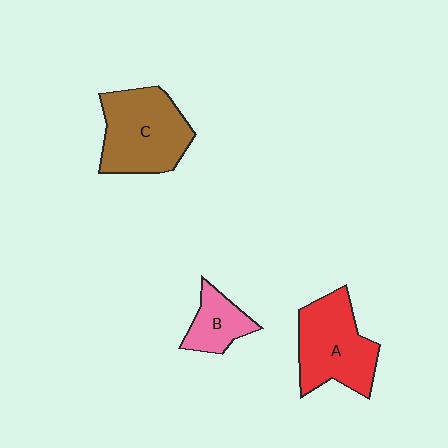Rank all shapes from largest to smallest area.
From largest to smallest: C (brown), A (red), B (pink).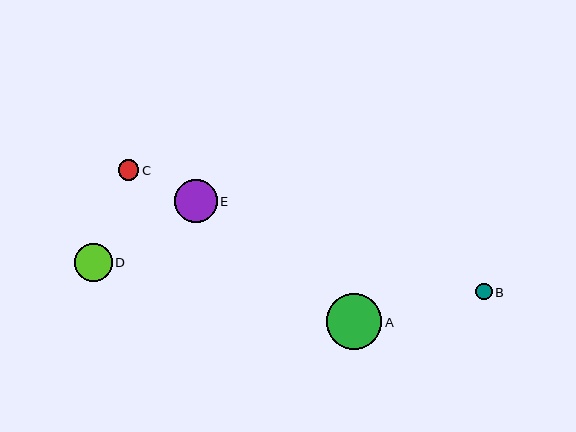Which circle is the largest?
Circle A is the largest with a size of approximately 55 pixels.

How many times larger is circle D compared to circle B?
Circle D is approximately 2.3 times the size of circle B.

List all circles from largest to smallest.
From largest to smallest: A, E, D, C, B.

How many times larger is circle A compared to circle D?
Circle A is approximately 1.5 times the size of circle D.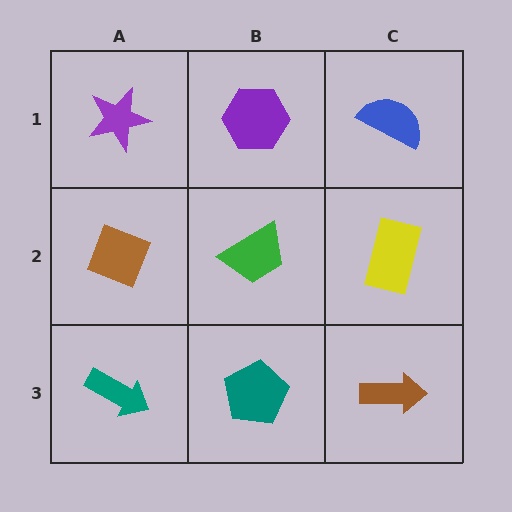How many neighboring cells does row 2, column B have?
4.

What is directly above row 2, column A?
A purple star.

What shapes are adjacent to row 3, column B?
A green trapezoid (row 2, column B), a teal arrow (row 3, column A), a brown arrow (row 3, column C).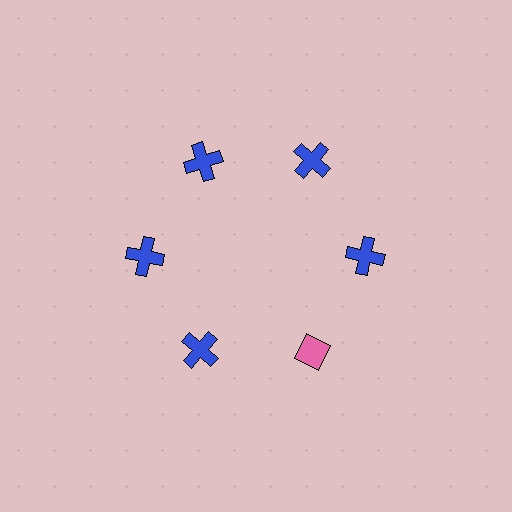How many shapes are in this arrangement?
There are 6 shapes arranged in a ring pattern.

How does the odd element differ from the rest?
It differs in both color (pink instead of blue) and shape (diamond instead of cross).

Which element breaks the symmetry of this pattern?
The pink diamond at roughly the 5 o'clock position breaks the symmetry. All other shapes are blue crosses.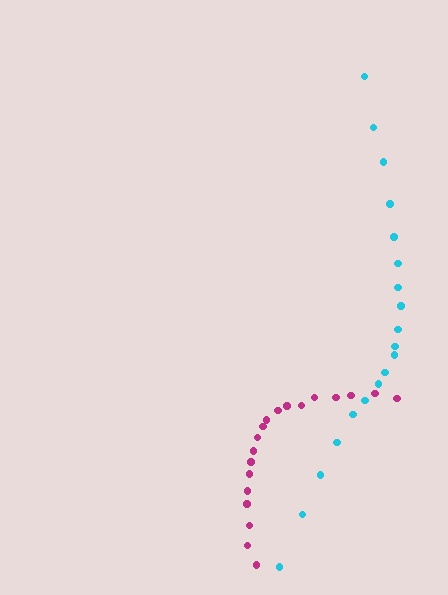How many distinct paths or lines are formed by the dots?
There are 2 distinct paths.